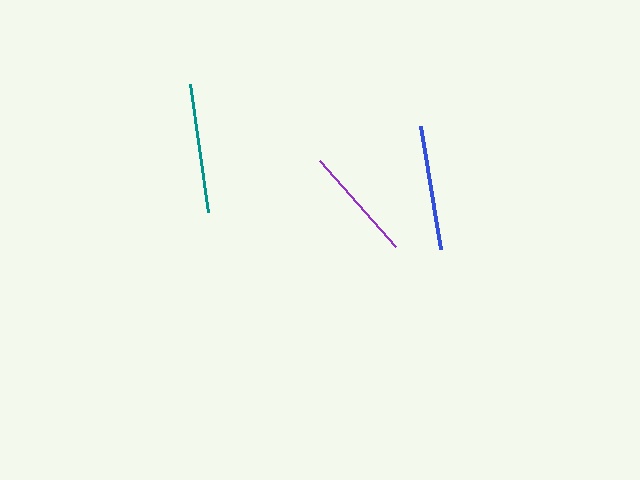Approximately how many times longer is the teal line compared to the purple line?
The teal line is approximately 1.1 times the length of the purple line.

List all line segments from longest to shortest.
From longest to shortest: teal, blue, purple.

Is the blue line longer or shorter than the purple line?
The blue line is longer than the purple line.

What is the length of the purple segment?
The purple segment is approximately 115 pixels long.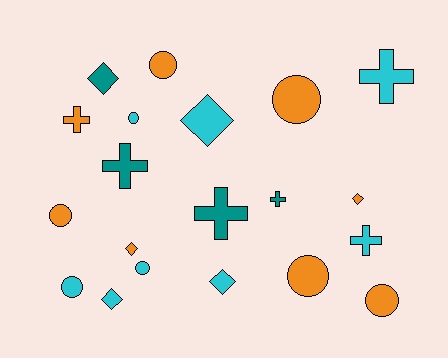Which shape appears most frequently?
Circle, with 8 objects.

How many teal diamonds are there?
There is 1 teal diamond.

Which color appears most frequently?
Cyan, with 8 objects.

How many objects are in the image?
There are 20 objects.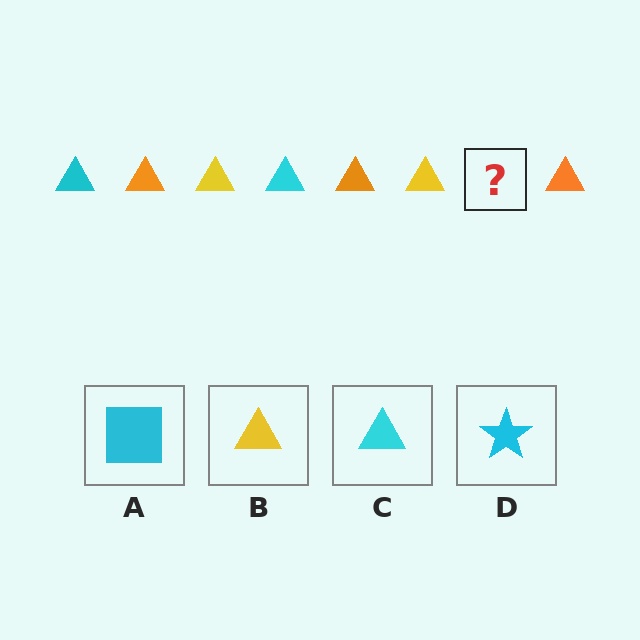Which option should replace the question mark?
Option C.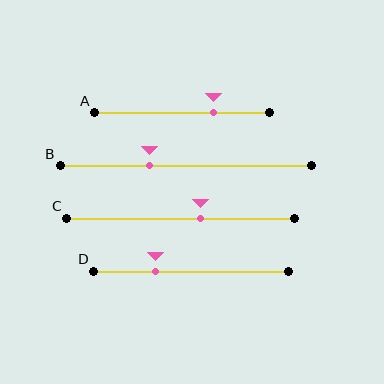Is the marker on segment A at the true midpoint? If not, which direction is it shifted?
No, the marker on segment A is shifted to the right by about 18% of the segment length.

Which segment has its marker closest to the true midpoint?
Segment C has its marker closest to the true midpoint.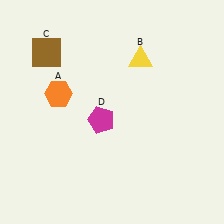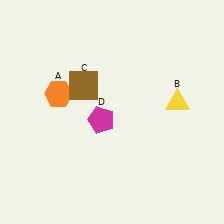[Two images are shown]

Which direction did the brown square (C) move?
The brown square (C) moved right.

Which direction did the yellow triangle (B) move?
The yellow triangle (B) moved down.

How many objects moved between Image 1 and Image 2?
2 objects moved between the two images.